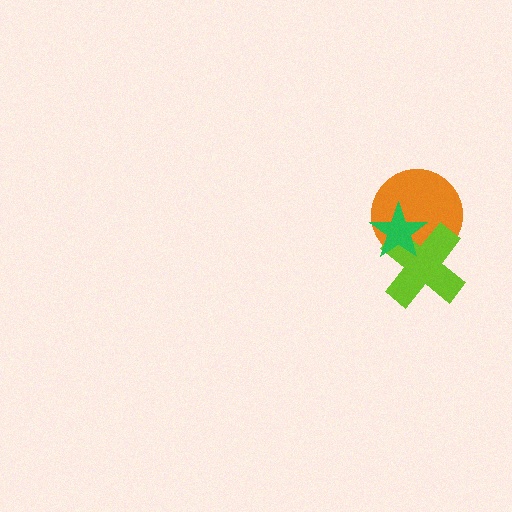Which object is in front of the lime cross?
The green star is in front of the lime cross.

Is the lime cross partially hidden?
Yes, it is partially covered by another shape.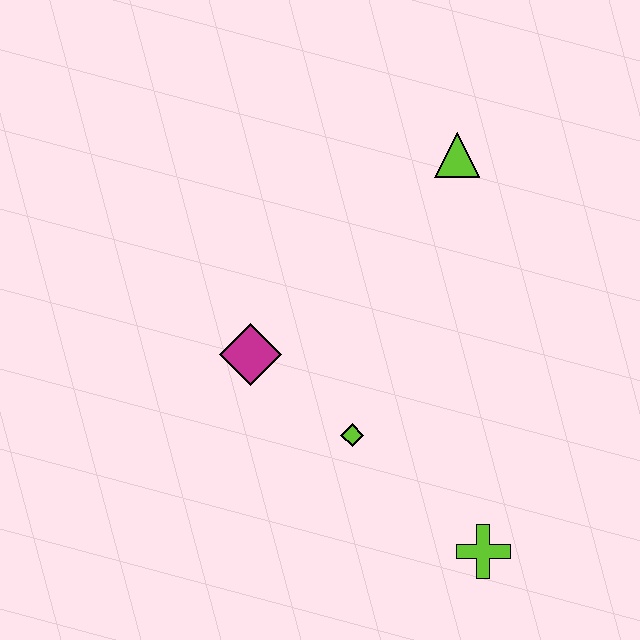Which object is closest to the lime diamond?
The magenta diamond is closest to the lime diamond.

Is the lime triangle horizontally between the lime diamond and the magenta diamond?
No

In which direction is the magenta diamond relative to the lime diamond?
The magenta diamond is to the left of the lime diamond.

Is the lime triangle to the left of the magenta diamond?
No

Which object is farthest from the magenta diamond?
The lime cross is farthest from the magenta diamond.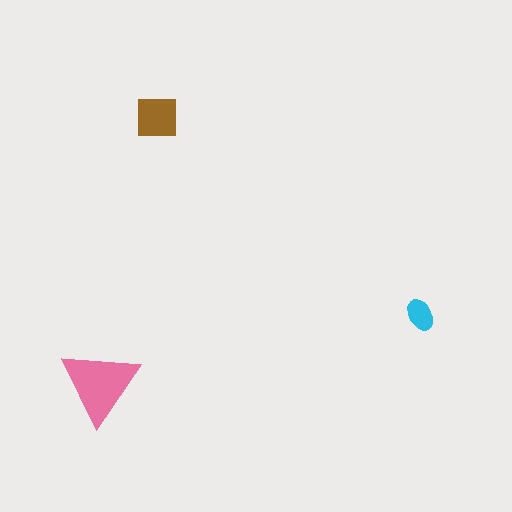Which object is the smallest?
The cyan ellipse.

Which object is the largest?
The pink triangle.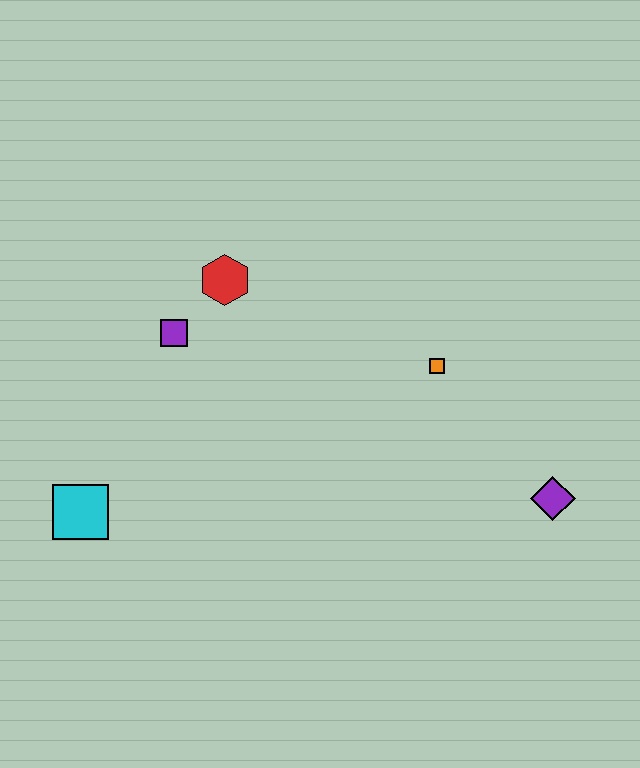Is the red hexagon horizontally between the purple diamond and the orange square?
No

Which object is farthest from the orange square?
The cyan square is farthest from the orange square.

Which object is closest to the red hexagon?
The purple square is closest to the red hexagon.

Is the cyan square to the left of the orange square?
Yes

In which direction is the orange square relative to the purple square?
The orange square is to the right of the purple square.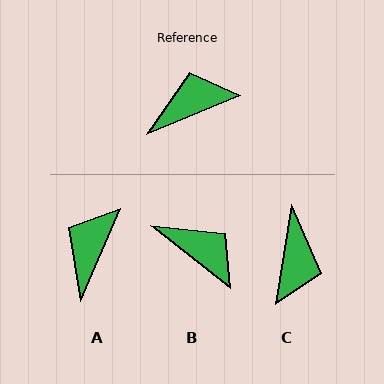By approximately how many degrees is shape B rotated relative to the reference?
Approximately 61 degrees clockwise.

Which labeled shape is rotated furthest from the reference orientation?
C, about 122 degrees away.